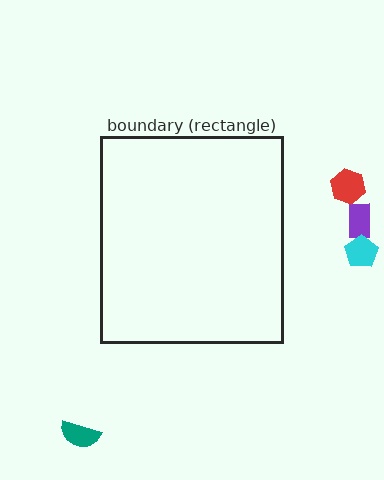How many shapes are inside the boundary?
0 inside, 4 outside.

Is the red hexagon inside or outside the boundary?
Outside.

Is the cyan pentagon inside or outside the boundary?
Outside.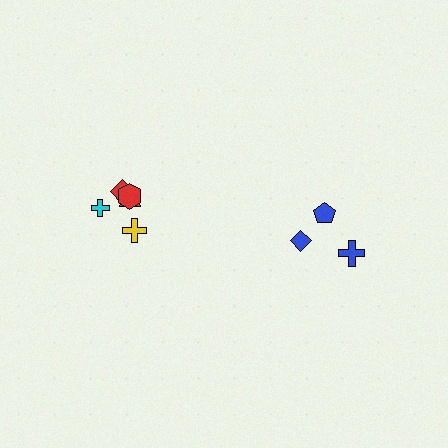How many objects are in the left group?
There are 5 objects.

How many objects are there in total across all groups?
There are 8 objects.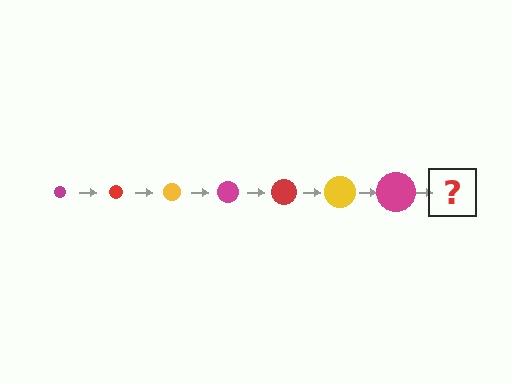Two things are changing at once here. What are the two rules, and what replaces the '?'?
The two rules are that the circle grows larger each step and the color cycles through magenta, red, and yellow. The '?' should be a red circle, larger than the previous one.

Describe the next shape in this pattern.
It should be a red circle, larger than the previous one.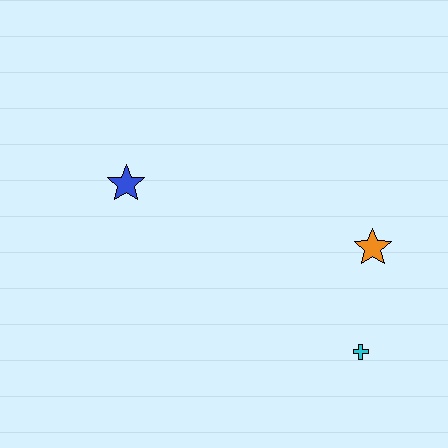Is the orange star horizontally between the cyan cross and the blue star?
No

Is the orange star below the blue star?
Yes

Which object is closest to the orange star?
The cyan cross is closest to the orange star.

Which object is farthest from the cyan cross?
The blue star is farthest from the cyan cross.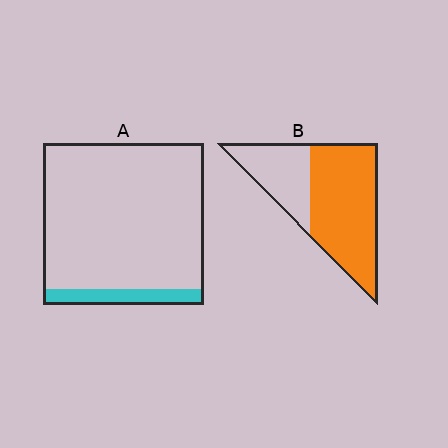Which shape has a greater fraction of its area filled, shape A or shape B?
Shape B.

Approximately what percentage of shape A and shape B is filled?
A is approximately 10% and B is approximately 65%.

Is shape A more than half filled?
No.